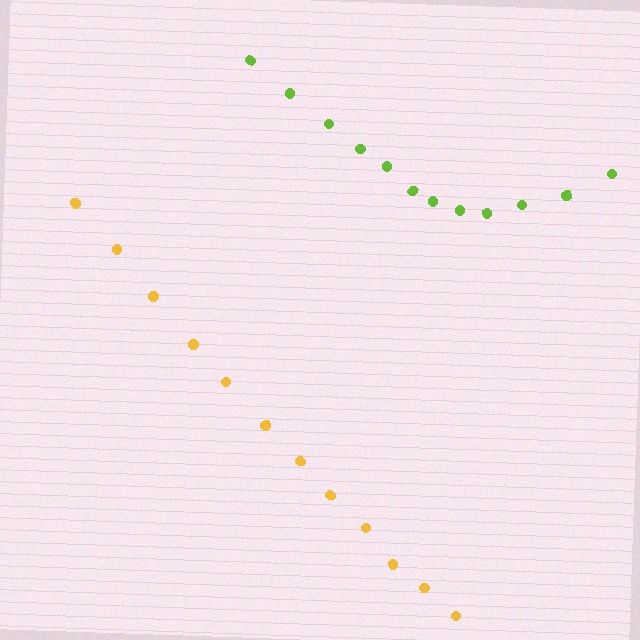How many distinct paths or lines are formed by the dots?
There are 2 distinct paths.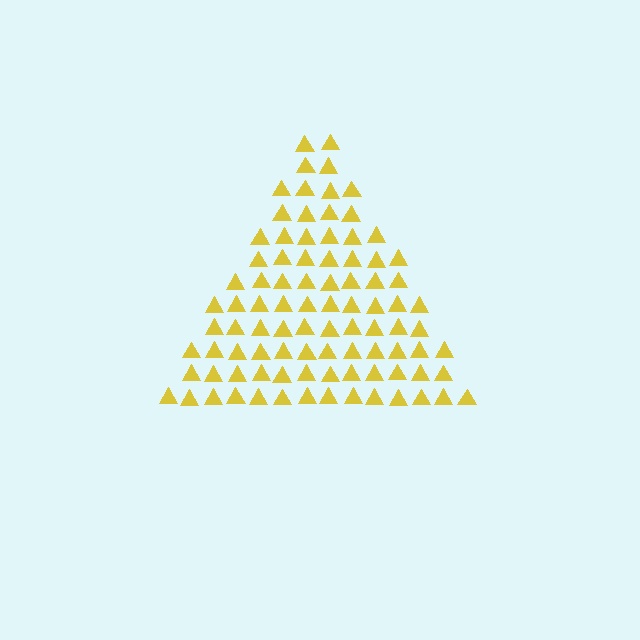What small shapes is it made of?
It is made of small triangles.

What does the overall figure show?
The overall figure shows a triangle.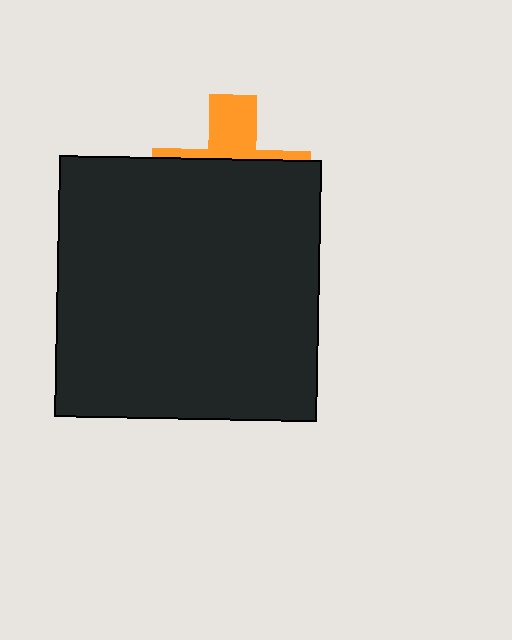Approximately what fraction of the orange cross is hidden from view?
Roughly 68% of the orange cross is hidden behind the black square.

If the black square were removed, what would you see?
You would see the complete orange cross.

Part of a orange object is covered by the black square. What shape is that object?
It is a cross.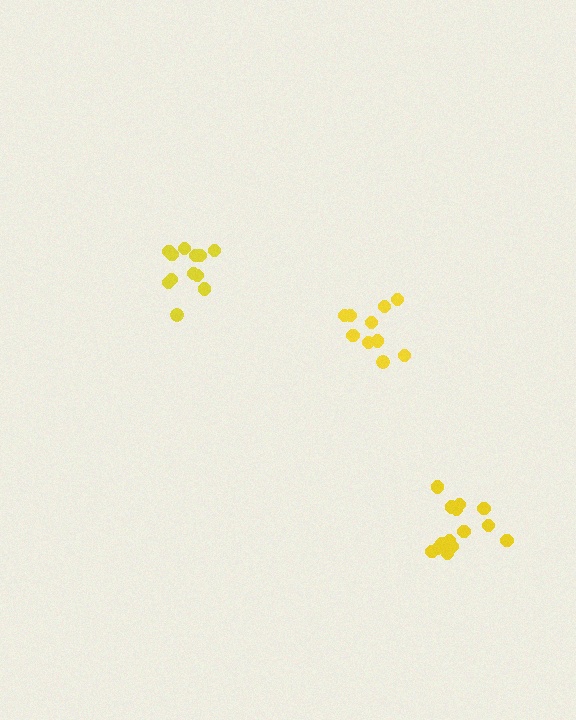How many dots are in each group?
Group 1: 10 dots, Group 2: 14 dots, Group 3: 12 dots (36 total).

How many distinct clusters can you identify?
There are 3 distinct clusters.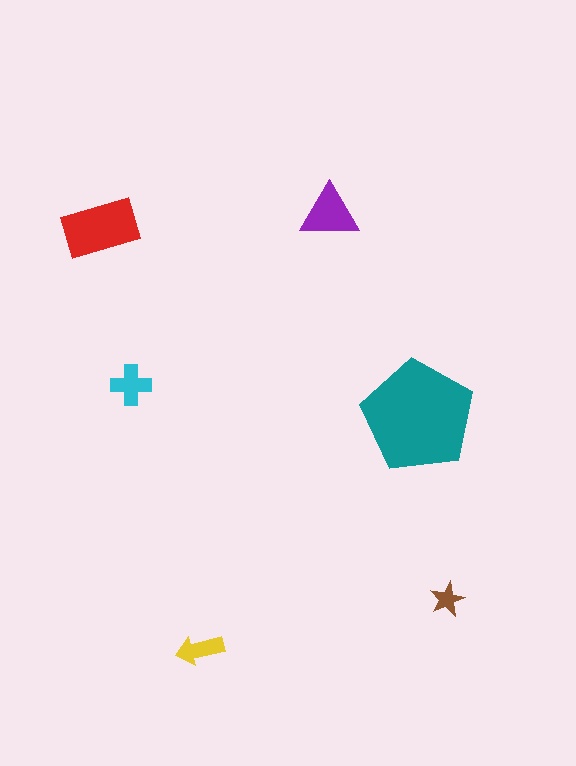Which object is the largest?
The teal pentagon.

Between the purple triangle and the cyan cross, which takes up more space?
The purple triangle.